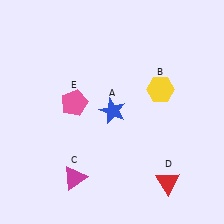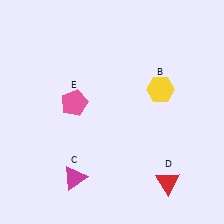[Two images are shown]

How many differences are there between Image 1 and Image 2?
There is 1 difference between the two images.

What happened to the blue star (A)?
The blue star (A) was removed in Image 2. It was in the top-right area of Image 1.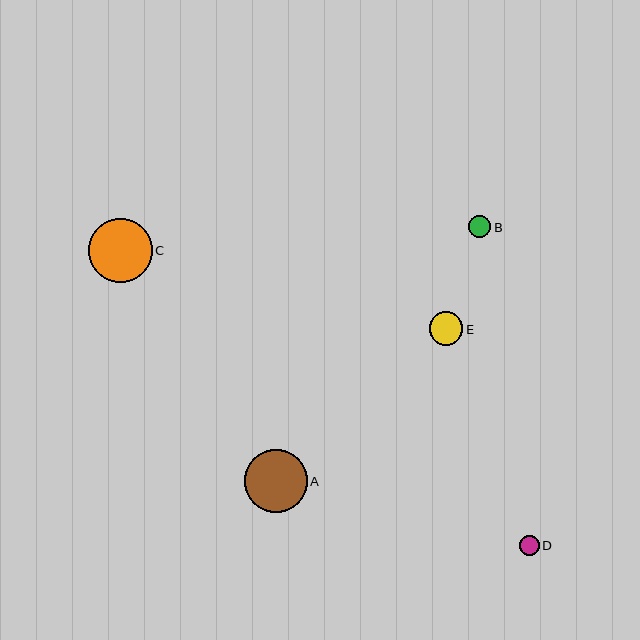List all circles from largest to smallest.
From largest to smallest: C, A, E, B, D.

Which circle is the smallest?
Circle D is the smallest with a size of approximately 20 pixels.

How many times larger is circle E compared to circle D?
Circle E is approximately 1.7 times the size of circle D.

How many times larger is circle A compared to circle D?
Circle A is approximately 3.1 times the size of circle D.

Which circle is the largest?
Circle C is the largest with a size of approximately 64 pixels.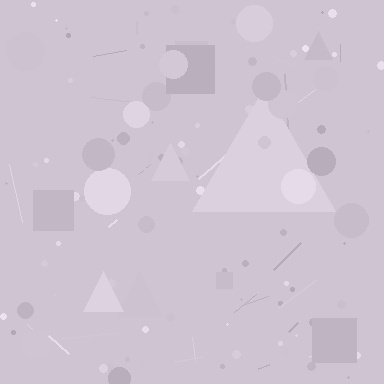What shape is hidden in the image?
A triangle is hidden in the image.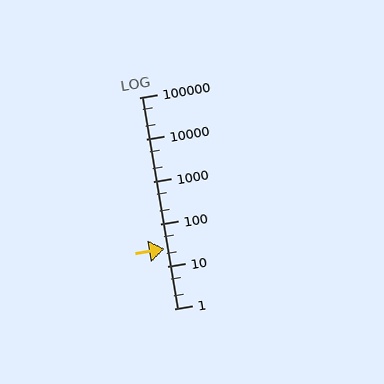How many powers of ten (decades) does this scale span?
The scale spans 5 decades, from 1 to 100000.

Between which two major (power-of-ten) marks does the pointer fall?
The pointer is between 10 and 100.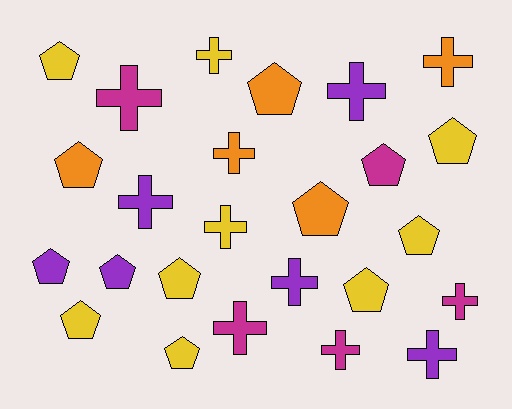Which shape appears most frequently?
Pentagon, with 13 objects.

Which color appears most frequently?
Yellow, with 9 objects.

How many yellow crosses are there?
There are 2 yellow crosses.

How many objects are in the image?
There are 25 objects.